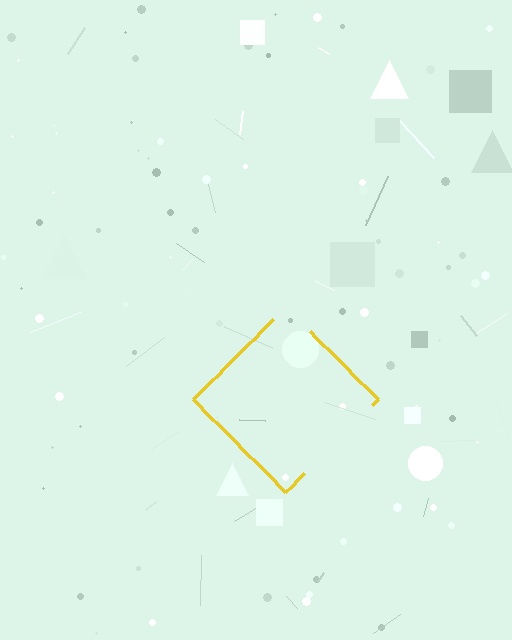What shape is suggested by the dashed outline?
The dashed outline suggests a diamond.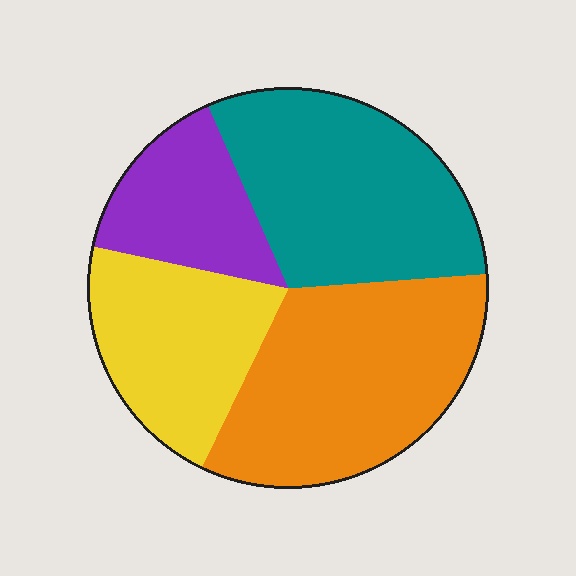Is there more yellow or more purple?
Yellow.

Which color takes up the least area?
Purple, at roughly 15%.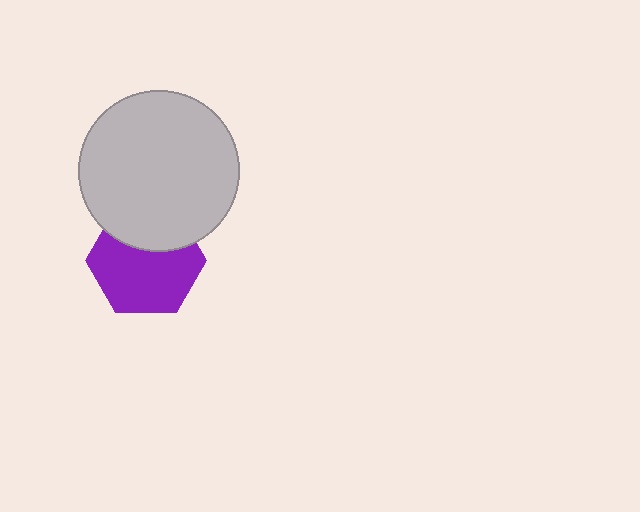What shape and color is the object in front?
The object in front is a light gray circle.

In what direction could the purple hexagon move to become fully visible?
The purple hexagon could move down. That would shift it out from behind the light gray circle entirely.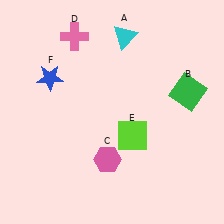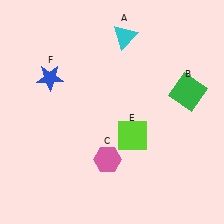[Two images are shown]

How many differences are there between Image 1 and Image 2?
There is 1 difference between the two images.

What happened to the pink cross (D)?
The pink cross (D) was removed in Image 2. It was in the top-left area of Image 1.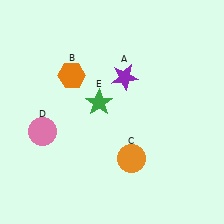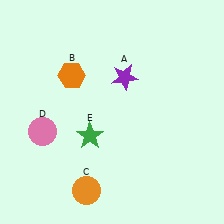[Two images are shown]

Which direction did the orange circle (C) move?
The orange circle (C) moved left.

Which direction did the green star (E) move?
The green star (E) moved down.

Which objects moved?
The objects that moved are: the orange circle (C), the green star (E).